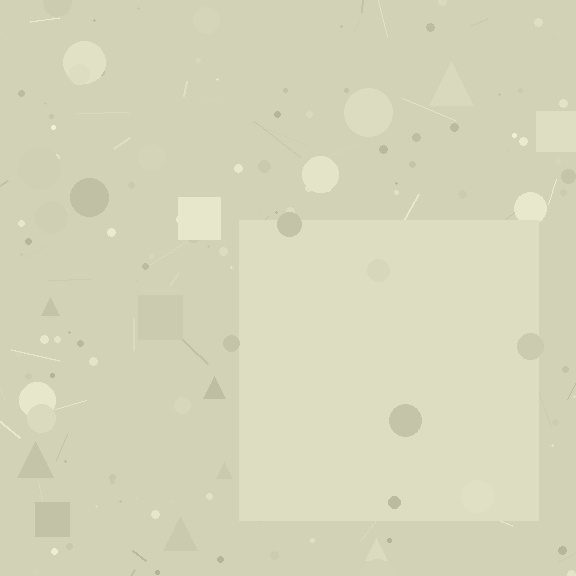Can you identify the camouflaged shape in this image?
The camouflaged shape is a square.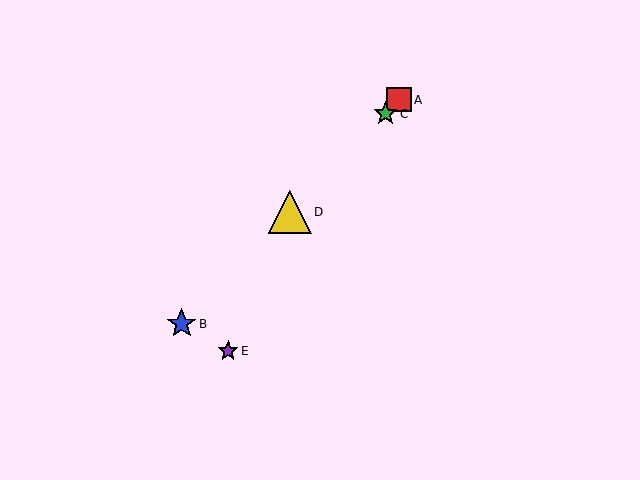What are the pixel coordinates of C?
Object C is at (386, 114).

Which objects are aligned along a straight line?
Objects A, B, C, D are aligned along a straight line.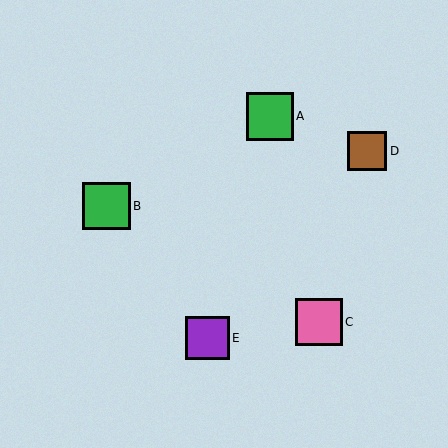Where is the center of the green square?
The center of the green square is at (270, 116).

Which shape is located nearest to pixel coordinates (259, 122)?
The green square (labeled A) at (270, 116) is nearest to that location.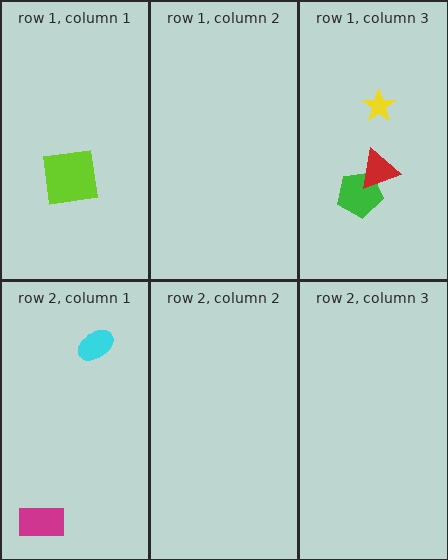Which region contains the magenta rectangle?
The row 2, column 1 region.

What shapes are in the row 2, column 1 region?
The magenta rectangle, the cyan ellipse.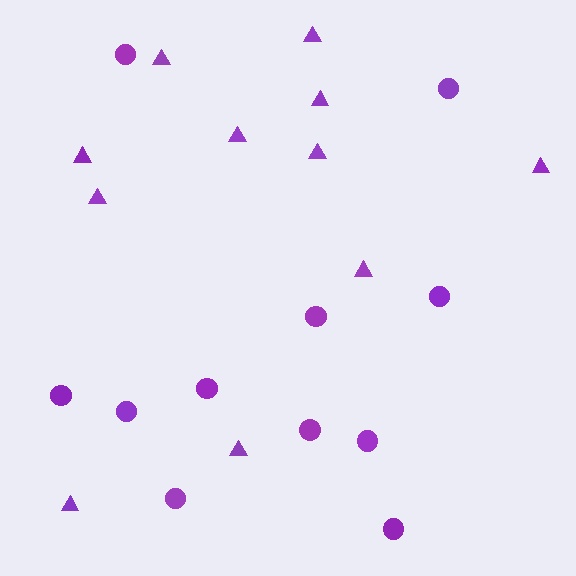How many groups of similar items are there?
There are 2 groups: one group of circles (11) and one group of triangles (11).